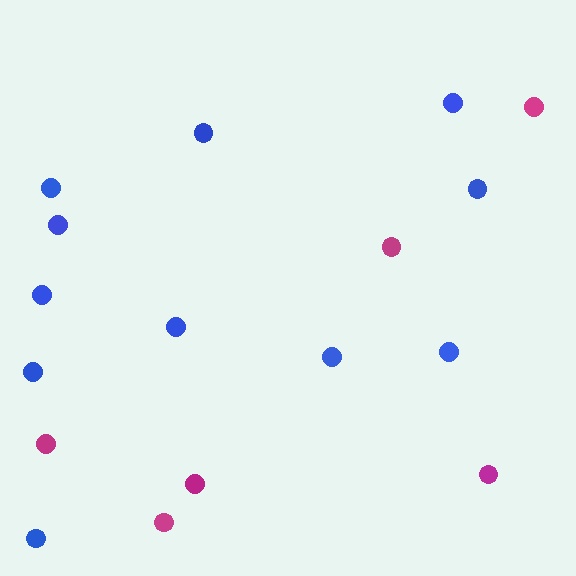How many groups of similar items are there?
There are 2 groups: one group of blue circles (11) and one group of magenta circles (6).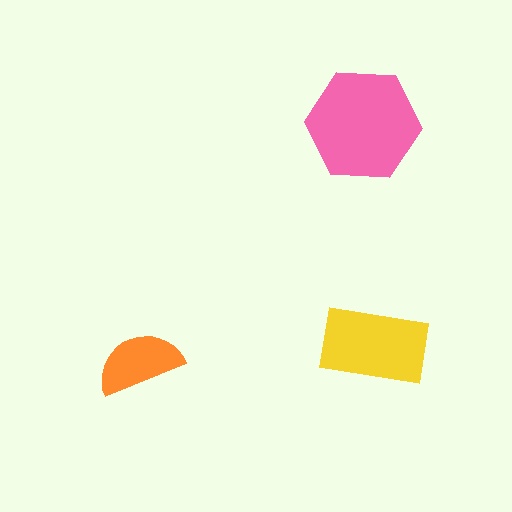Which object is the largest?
The pink hexagon.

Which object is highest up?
The pink hexagon is topmost.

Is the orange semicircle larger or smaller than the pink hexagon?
Smaller.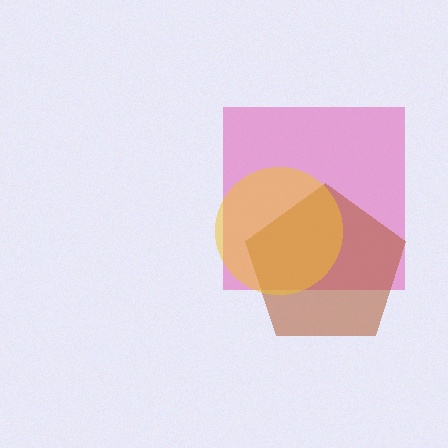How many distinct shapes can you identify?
There are 3 distinct shapes: a pink square, a brown pentagon, a yellow circle.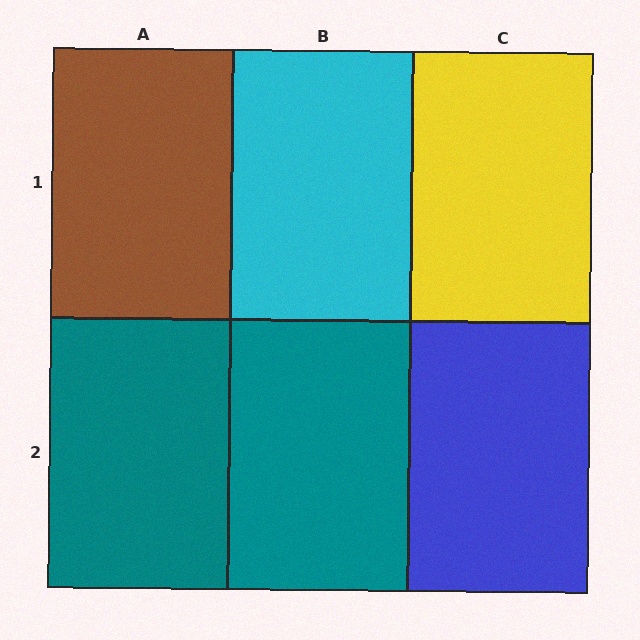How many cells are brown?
1 cell is brown.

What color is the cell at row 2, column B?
Teal.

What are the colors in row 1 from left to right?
Brown, cyan, yellow.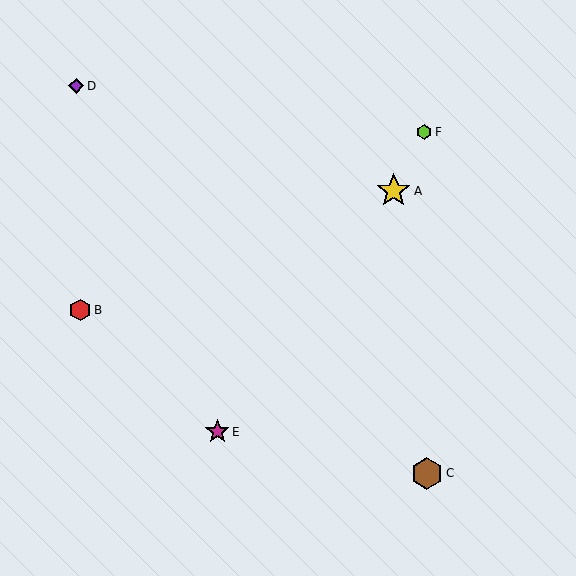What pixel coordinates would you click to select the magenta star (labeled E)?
Click at (217, 432) to select the magenta star E.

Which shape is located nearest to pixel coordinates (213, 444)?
The magenta star (labeled E) at (217, 432) is nearest to that location.